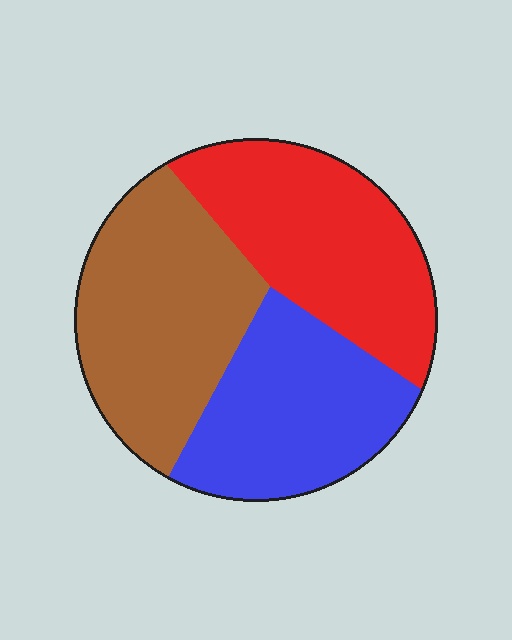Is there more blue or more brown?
Brown.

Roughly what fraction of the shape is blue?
Blue covers 30% of the shape.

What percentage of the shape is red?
Red covers about 35% of the shape.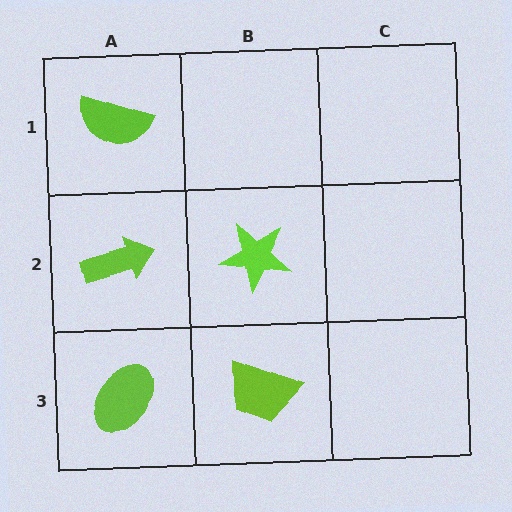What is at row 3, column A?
A lime ellipse.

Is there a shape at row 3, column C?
No, that cell is empty.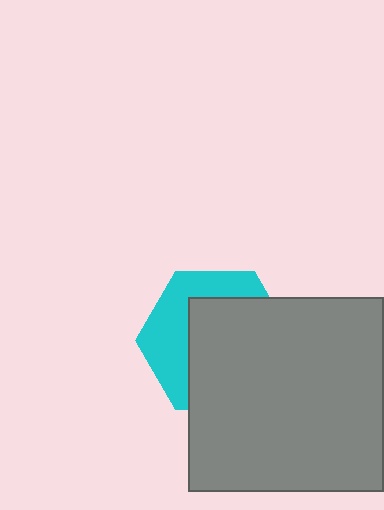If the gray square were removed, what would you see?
You would see the complete cyan hexagon.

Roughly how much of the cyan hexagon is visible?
A small part of it is visible (roughly 39%).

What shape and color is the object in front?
The object in front is a gray square.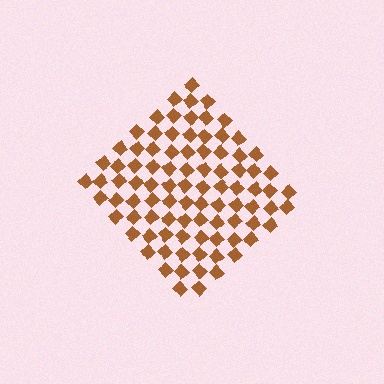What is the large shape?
The large shape is a diamond.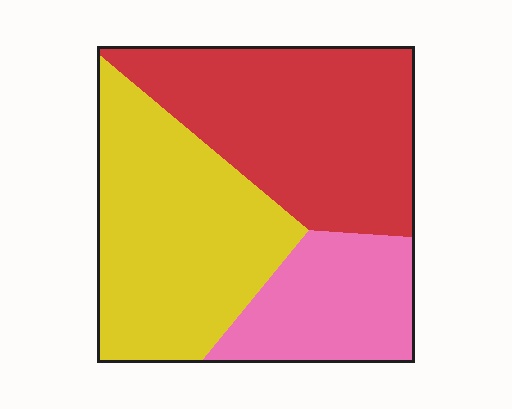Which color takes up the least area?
Pink, at roughly 20%.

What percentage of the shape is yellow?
Yellow takes up about two fifths (2/5) of the shape.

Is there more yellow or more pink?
Yellow.